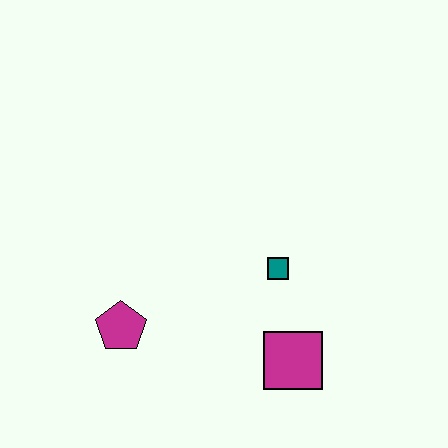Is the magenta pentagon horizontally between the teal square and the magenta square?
No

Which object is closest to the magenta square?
The teal square is closest to the magenta square.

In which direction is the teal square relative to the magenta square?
The teal square is above the magenta square.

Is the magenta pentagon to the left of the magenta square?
Yes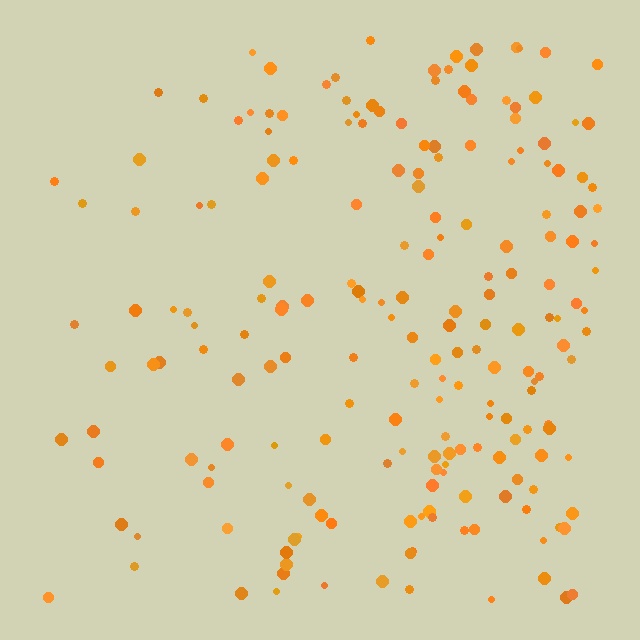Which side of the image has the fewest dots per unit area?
The left.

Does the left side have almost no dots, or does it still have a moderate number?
Still a moderate number, just noticeably fewer than the right.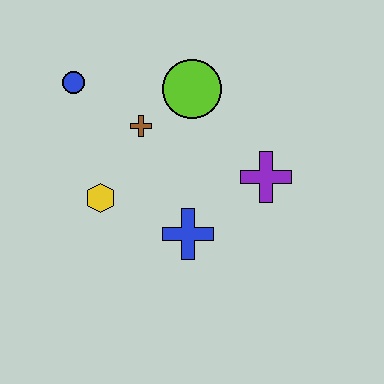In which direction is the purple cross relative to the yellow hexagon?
The purple cross is to the right of the yellow hexagon.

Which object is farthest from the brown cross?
The purple cross is farthest from the brown cross.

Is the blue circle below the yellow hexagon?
No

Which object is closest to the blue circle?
The brown cross is closest to the blue circle.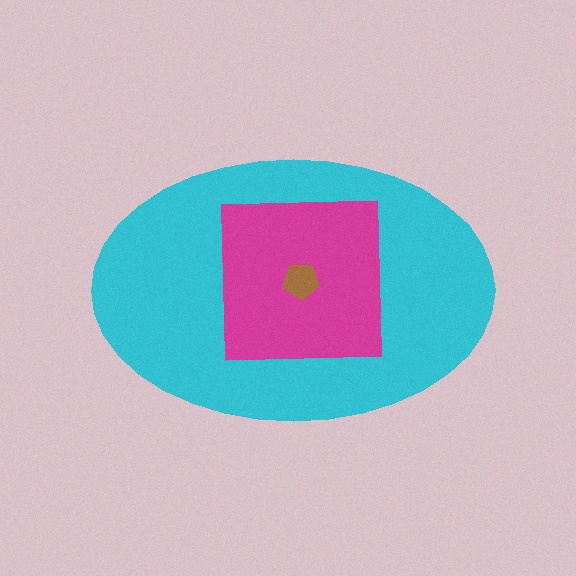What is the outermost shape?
The cyan ellipse.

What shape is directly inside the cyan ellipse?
The magenta square.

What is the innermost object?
The brown pentagon.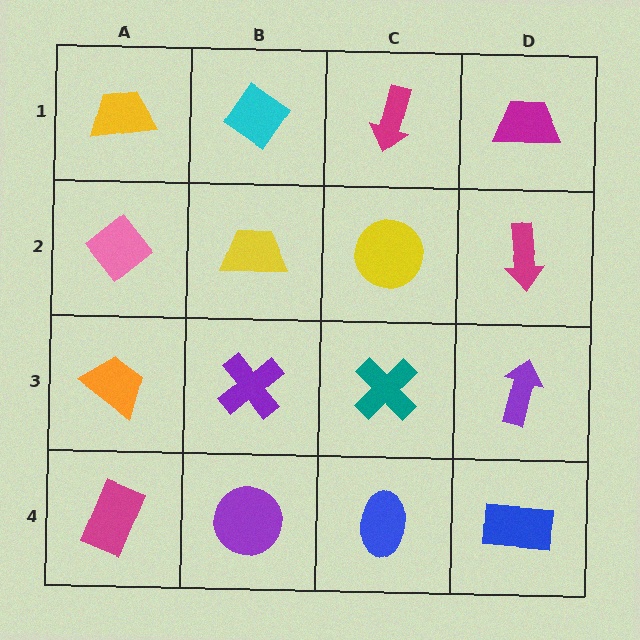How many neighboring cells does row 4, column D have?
2.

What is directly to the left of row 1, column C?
A cyan diamond.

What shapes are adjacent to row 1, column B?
A yellow trapezoid (row 2, column B), a yellow trapezoid (row 1, column A), a magenta arrow (row 1, column C).